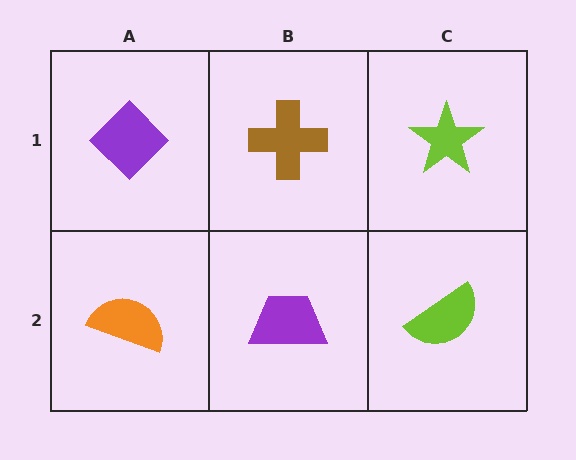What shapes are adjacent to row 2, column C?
A lime star (row 1, column C), a purple trapezoid (row 2, column B).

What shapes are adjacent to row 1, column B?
A purple trapezoid (row 2, column B), a purple diamond (row 1, column A), a lime star (row 1, column C).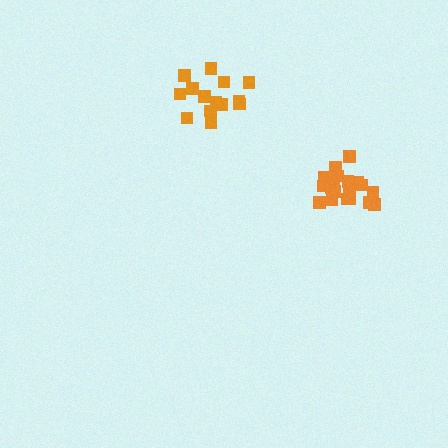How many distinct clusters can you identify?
There are 2 distinct clusters.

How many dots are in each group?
Group 1: 19 dots, Group 2: 14 dots (33 total).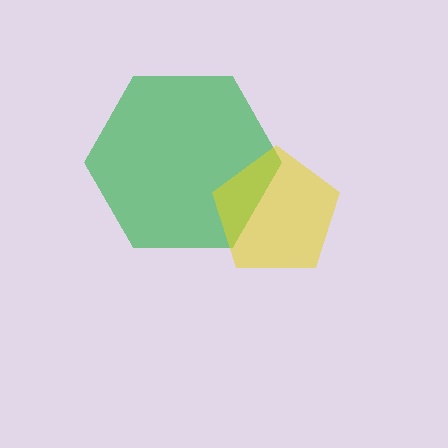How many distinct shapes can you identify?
There are 2 distinct shapes: a green hexagon, a yellow pentagon.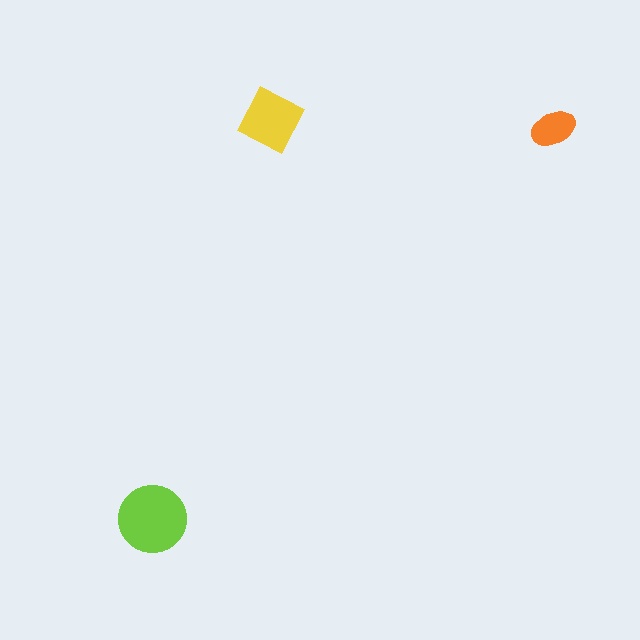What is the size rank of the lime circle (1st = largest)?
1st.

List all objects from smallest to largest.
The orange ellipse, the yellow diamond, the lime circle.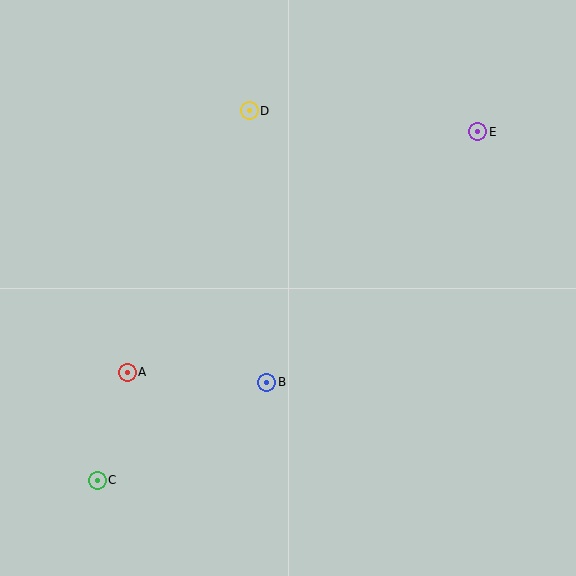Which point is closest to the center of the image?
Point B at (267, 382) is closest to the center.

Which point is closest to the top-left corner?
Point D is closest to the top-left corner.